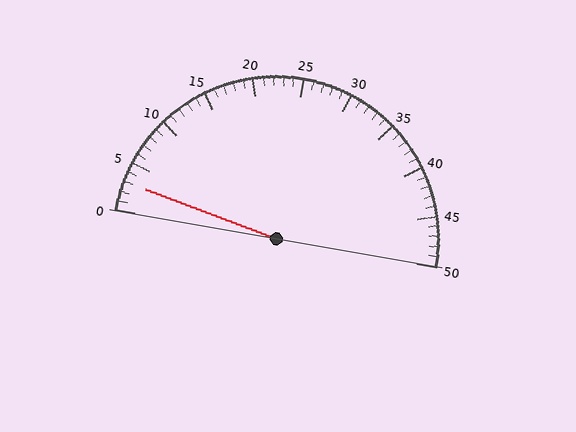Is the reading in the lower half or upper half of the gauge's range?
The reading is in the lower half of the range (0 to 50).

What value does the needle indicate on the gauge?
The needle indicates approximately 3.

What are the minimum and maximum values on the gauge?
The gauge ranges from 0 to 50.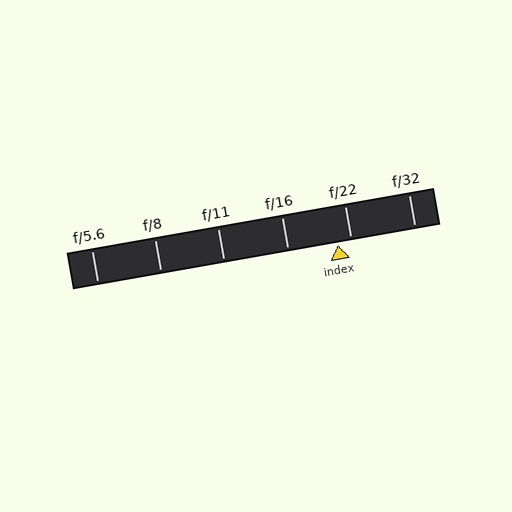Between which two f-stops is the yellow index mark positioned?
The index mark is between f/16 and f/22.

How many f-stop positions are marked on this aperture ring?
There are 6 f-stop positions marked.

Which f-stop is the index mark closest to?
The index mark is closest to f/22.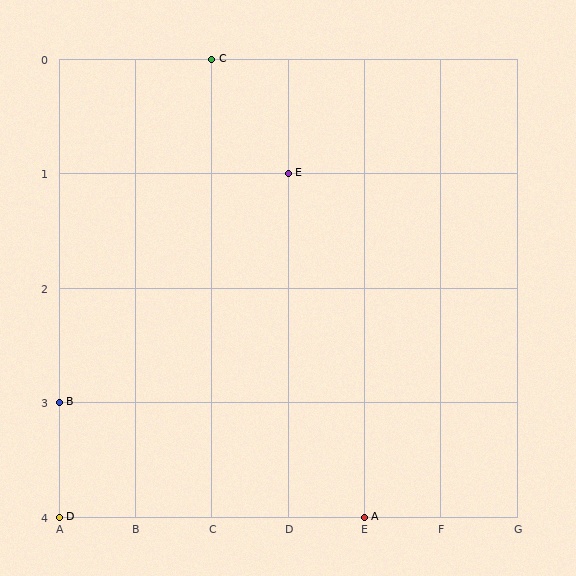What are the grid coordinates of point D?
Point D is at grid coordinates (A, 4).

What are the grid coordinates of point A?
Point A is at grid coordinates (E, 4).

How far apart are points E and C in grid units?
Points E and C are 1 column and 1 row apart (about 1.4 grid units diagonally).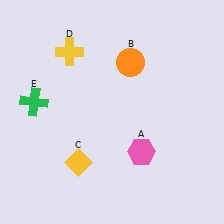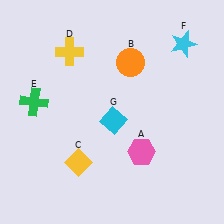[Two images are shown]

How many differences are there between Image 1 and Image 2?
There are 2 differences between the two images.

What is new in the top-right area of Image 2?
A cyan star (F) was added in the top-right area of Image 2.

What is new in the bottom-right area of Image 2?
A cyan diamond (G) was added in the bottom-right area of Image 2.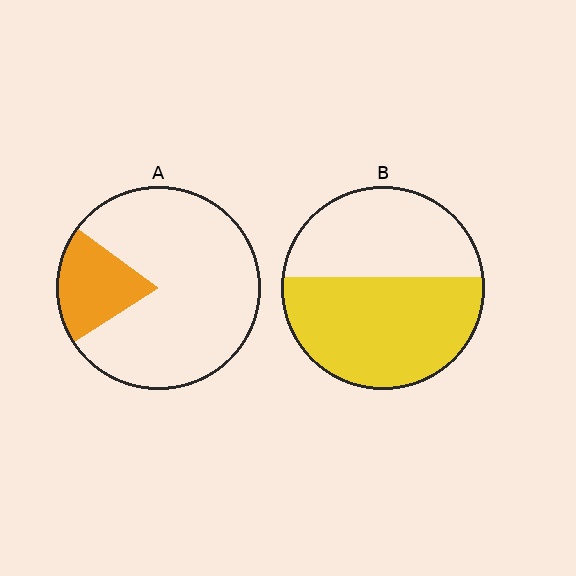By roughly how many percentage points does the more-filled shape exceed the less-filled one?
By roughly 40 percentage points (B over A).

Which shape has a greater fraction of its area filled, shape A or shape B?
Shape B.